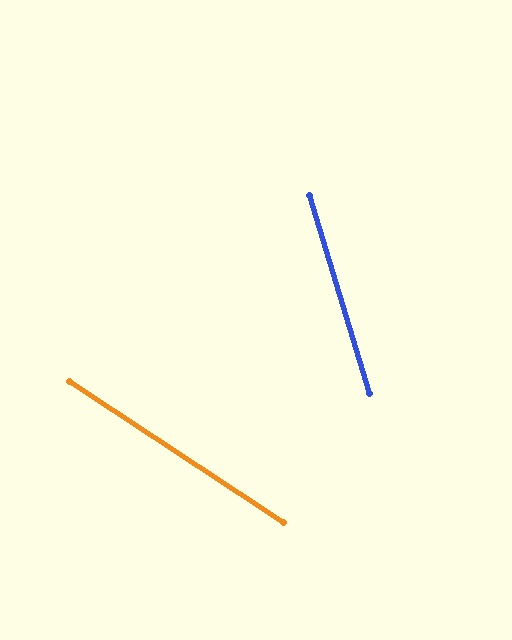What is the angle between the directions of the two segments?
Approximately 40 degrees.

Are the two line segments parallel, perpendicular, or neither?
Neither parallel nor perpendicular — they differ by about 40°.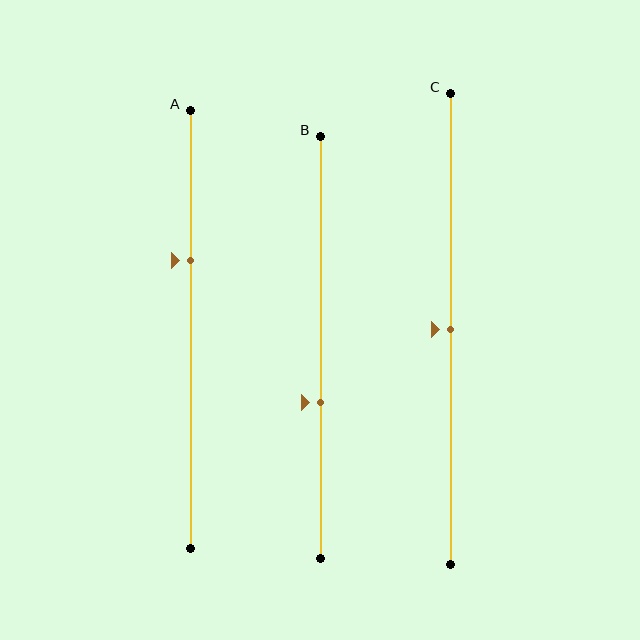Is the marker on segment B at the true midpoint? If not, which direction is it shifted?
No, the marker on segment B is shifted downward by about 13% of the segment length.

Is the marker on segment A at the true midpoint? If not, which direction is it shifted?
No, the marker on segment A is shifted upward by about 16% of the segment length.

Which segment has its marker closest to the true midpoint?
Segment C has its marker closest to the true midpoint.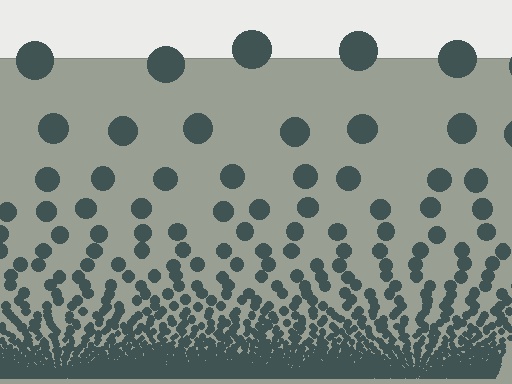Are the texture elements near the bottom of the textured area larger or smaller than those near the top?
Smaller. The gradient is inverted — elements near the bottom are smaller and denser.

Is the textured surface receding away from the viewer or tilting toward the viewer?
The surface appears to tilt toward the viewer. Texture elements get larger and sparser toward the top.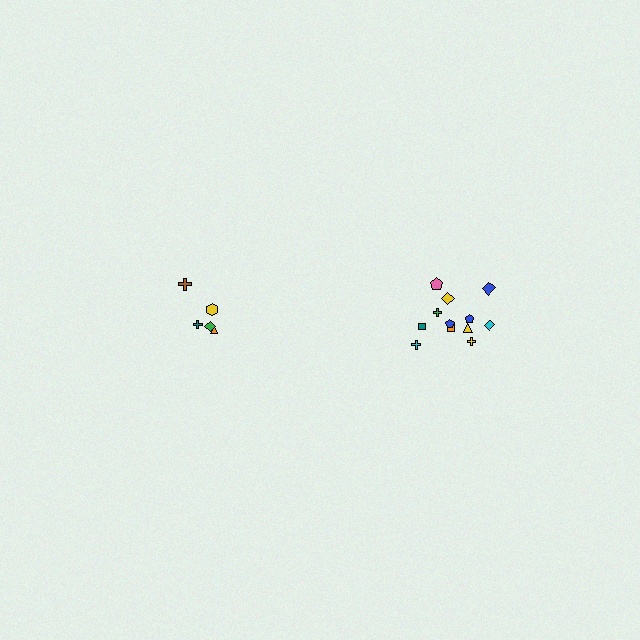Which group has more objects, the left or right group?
The right group.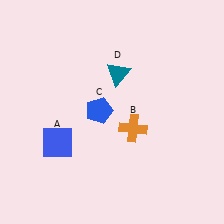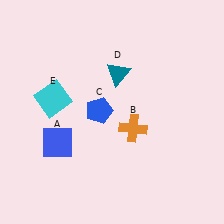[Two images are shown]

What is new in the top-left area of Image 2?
A cyan square (E) was added in the top-left area of Image 2.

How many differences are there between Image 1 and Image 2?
There is 1 difference between the two images.